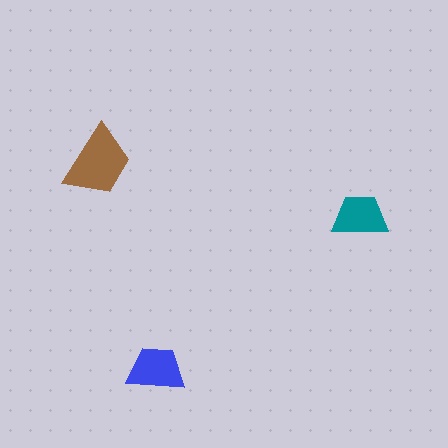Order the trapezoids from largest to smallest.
the brown one, the blue one, the teal one.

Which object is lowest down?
The blue trapezoid is bottommost.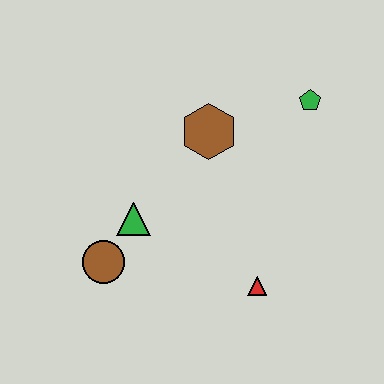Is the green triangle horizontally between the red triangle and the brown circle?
Yes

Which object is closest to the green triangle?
The brown circle is closest to the green triangle.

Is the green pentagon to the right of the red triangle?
Yes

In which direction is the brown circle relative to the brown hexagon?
The brown circle is below the brown hexagon.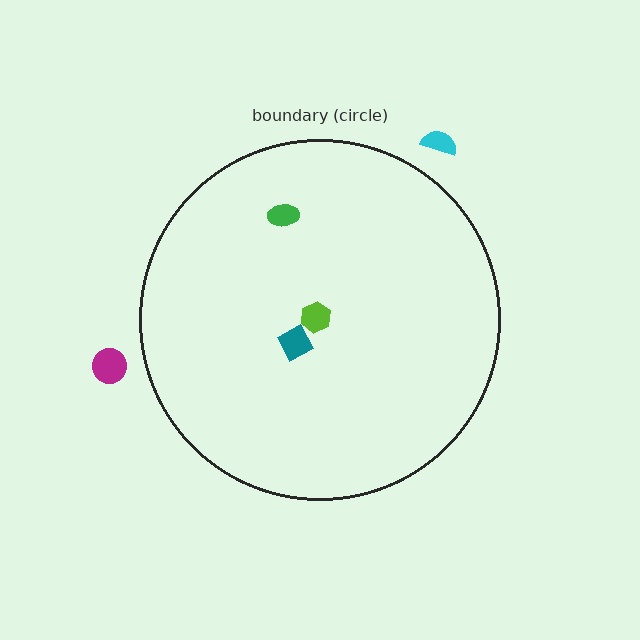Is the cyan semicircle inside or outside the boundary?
Outside.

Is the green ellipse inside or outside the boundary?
Inside.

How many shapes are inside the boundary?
3 inside, 2 outside.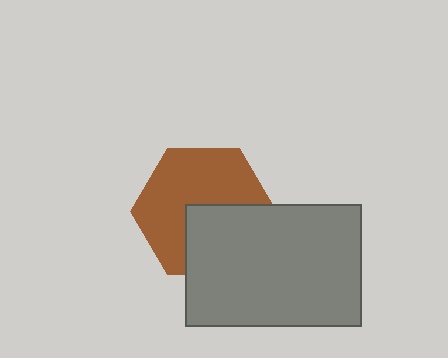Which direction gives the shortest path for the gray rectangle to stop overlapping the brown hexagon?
Moving down gives the shortest separation.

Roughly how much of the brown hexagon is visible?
About half of it is visible (roughly 62%).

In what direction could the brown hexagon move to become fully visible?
The brown hexagon could move up. That would shift it out from behind the gray rectangle entirely.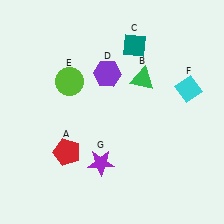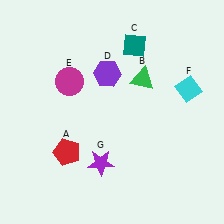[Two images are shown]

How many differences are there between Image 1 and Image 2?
There is 1 difference between the two images.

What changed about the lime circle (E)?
In Image 1, E is lime. In Image 2, it changed to magenta.